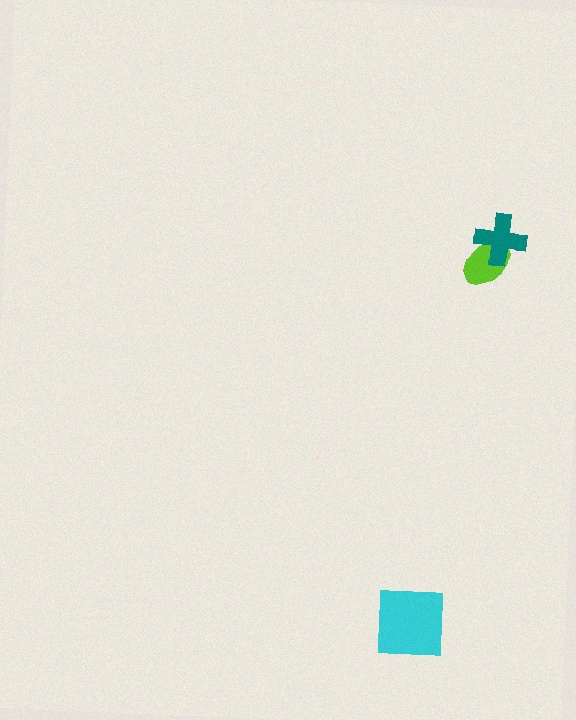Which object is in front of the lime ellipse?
The teal cross is in front of the lime ellipse.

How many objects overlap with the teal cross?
1 object overlaps with the teal cross.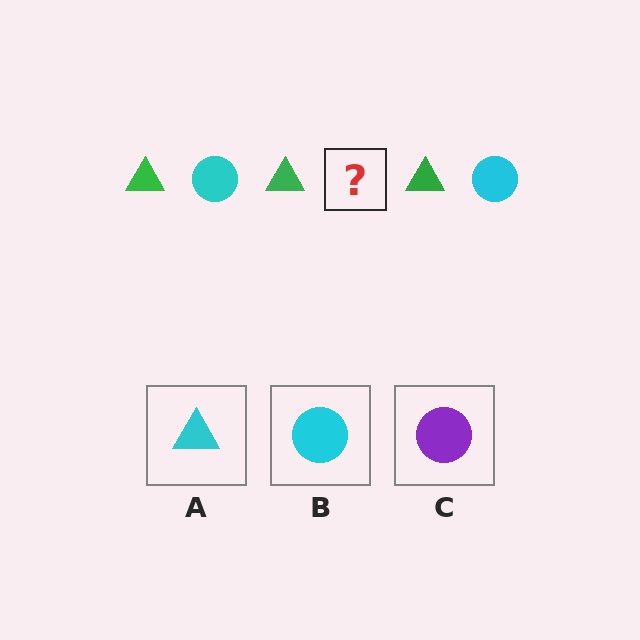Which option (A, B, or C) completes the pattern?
B.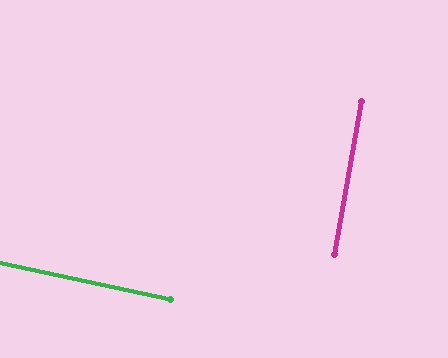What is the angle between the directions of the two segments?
Approximately 88 degrees.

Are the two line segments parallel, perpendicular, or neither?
Perpendicular — they meet at approximately 88°.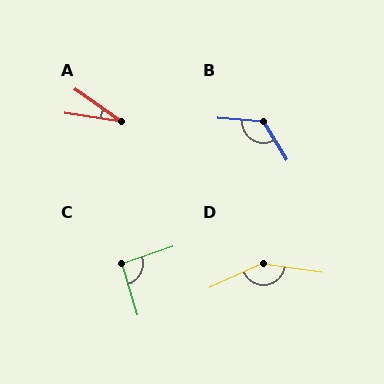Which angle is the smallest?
A, at approximately 26 degrees.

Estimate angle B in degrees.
Approximately 125 degrees.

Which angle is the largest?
D, at approximately 147 degrees.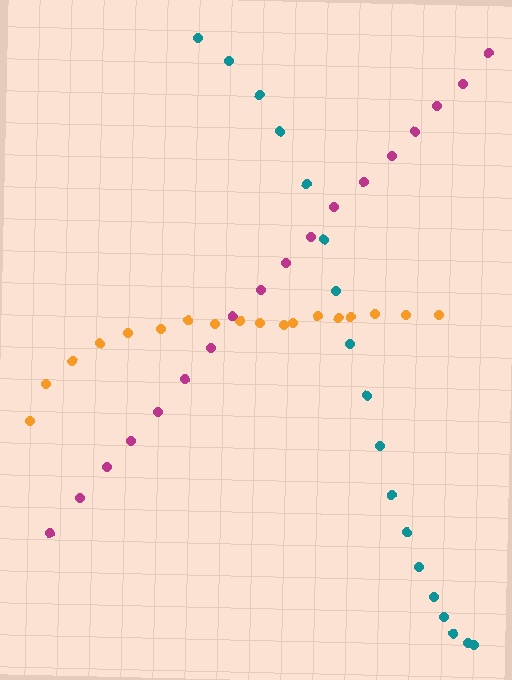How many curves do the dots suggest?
There are 3 distinct paths.